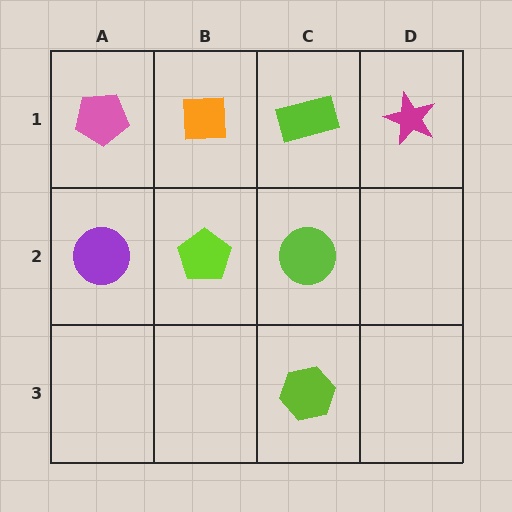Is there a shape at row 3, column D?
No, that cell is empty.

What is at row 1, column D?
A magenta star.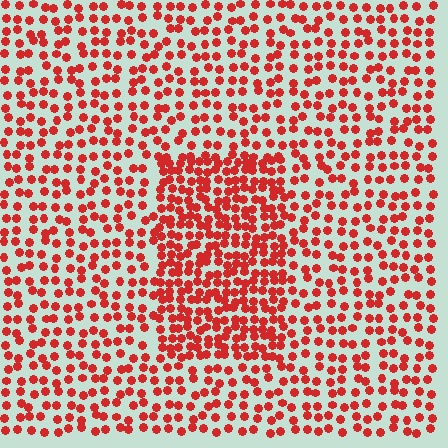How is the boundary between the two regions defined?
The boundary is defined by a change in element density (approximately 1.8x ratio). All elements are the same color, size, and shape.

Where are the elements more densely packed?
The elements are more densely packed inside the rectangle boundary.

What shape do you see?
I see a rectangle.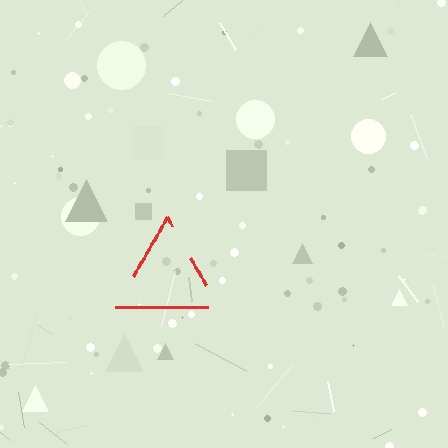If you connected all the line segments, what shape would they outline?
They would outline a triangle.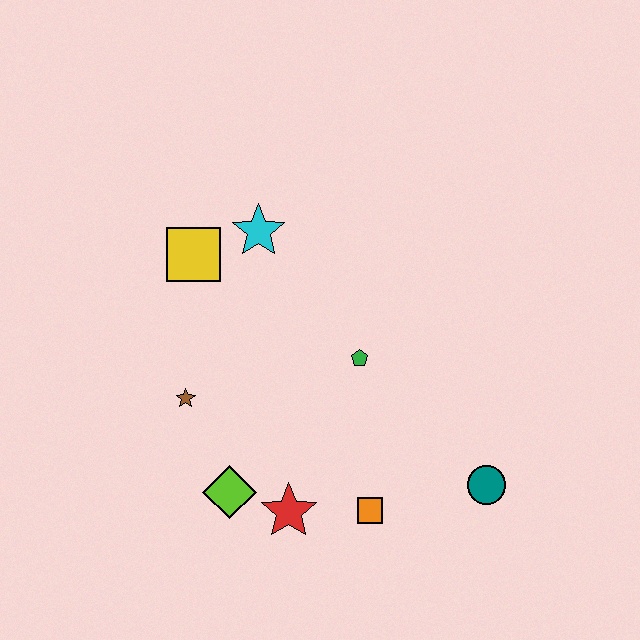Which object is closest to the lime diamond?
The red star is closest to the lime diamond.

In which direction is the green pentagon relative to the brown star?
The green pentagon is to the right of the brown star.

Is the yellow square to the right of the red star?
No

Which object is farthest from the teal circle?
The yellow square is farthest from the teal circle.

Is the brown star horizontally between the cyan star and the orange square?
No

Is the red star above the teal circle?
No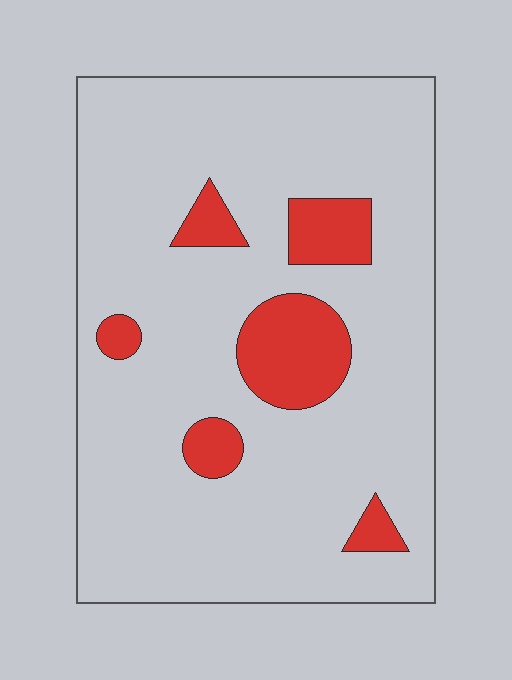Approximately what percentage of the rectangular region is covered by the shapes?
Approximately 15%.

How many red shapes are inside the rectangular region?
6.